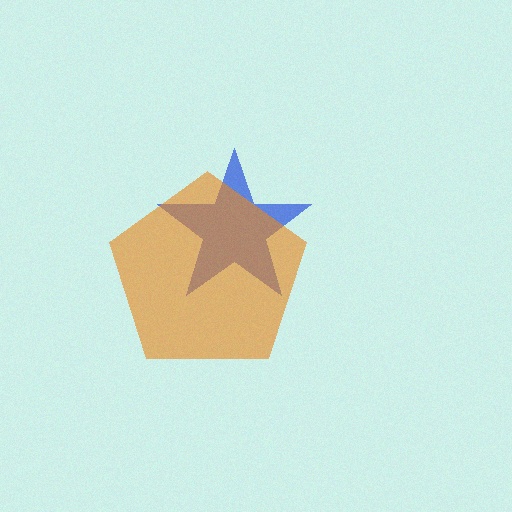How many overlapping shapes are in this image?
There are 2 overlapping shapes in the image.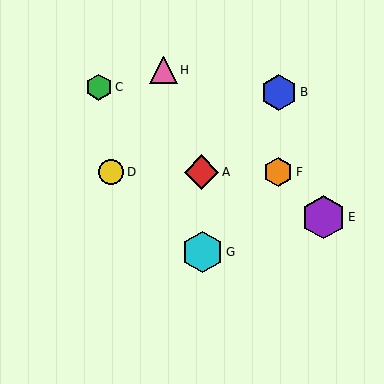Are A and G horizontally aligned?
No, A is at y≈172 and G is at y≈252.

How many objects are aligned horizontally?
3 objects (A, D, F) are aligned horizontally.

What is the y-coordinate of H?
Object H is at y≈70.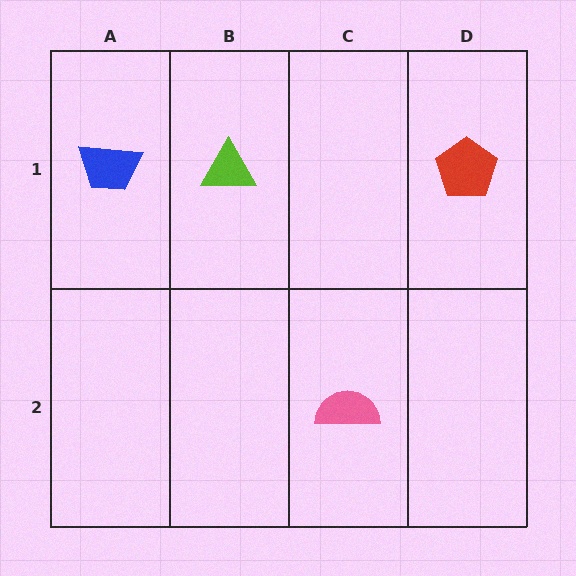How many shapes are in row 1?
3 shapes.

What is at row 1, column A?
A blue trapezoid.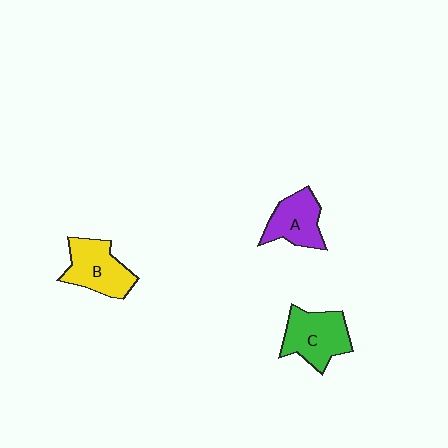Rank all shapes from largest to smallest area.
From largest to smallest: C (green), B (yellow), A (purple).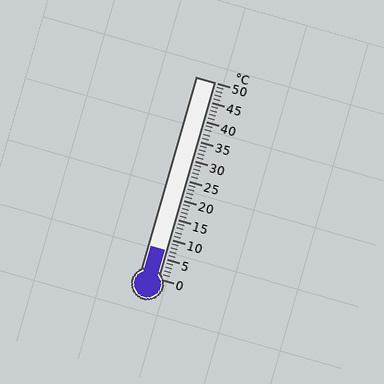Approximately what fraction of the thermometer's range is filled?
The thermometer is filled to approximately 15% of its range.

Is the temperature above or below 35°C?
The temperature is below 35°C.